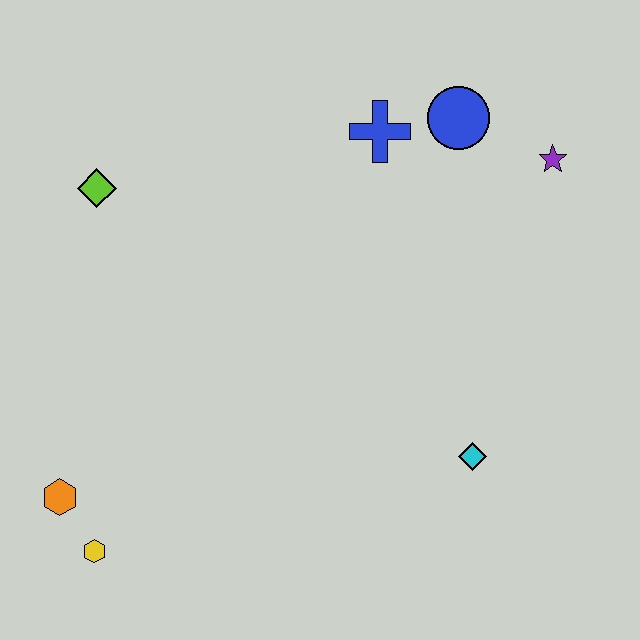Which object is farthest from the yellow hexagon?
The purple star is farthest from the yellow hexagon.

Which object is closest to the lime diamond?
The blue cross is closest to the lime diamond.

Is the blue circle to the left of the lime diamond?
No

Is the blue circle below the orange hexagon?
No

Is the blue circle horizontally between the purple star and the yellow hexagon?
Yes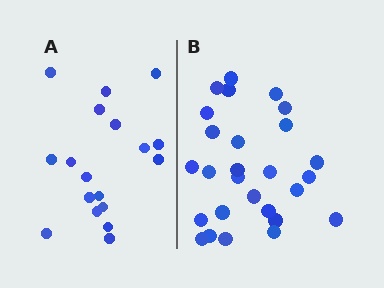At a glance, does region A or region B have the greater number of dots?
Region B (the right region) has more dots.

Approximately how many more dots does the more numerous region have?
Region B has roughly 8 or so more dots than region A.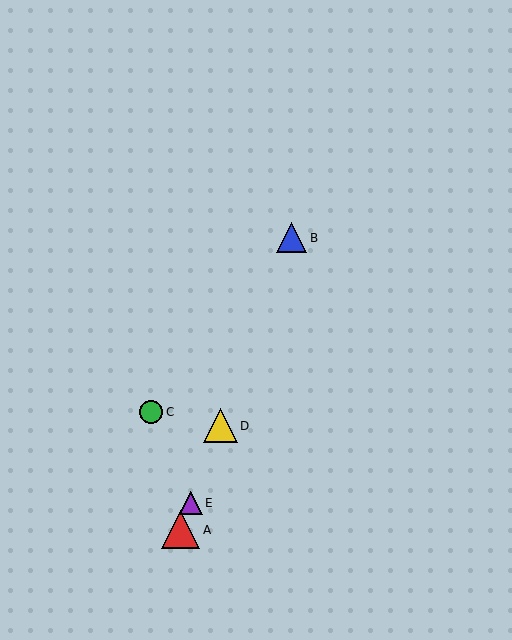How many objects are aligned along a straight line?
4 objects (A, B, D, E) are aligned along a straight line.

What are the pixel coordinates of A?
Object A is at (181, 530).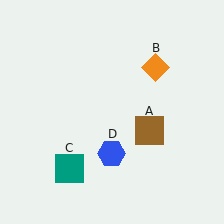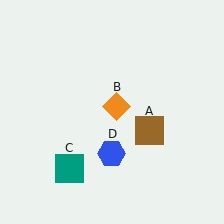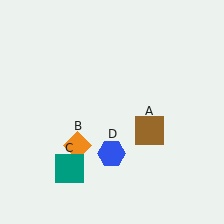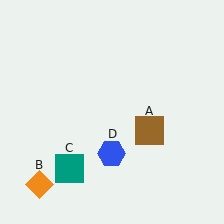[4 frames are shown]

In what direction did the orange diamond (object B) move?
The orange diamond (object B) moved down and to the left.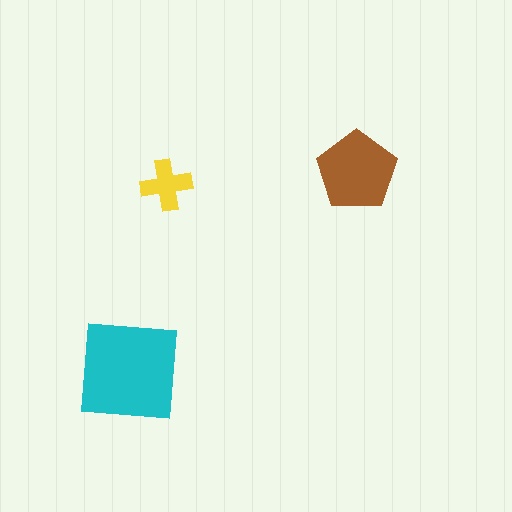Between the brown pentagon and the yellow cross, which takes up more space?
The brown pentagon.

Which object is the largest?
The cyan square.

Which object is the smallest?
The yellow cross.